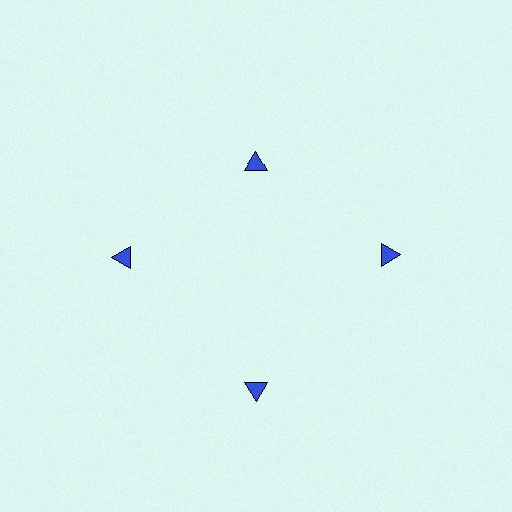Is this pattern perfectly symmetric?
No. The 4 blue triangles are arranged in a ring, but one element near the 12 o'clock position is pulled inward toward the center, breaking the 4-fold rotational symmetry.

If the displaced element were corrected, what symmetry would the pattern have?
It would have 4-fold rotational symmetry — the pattern would map onto itself every 90 degrees.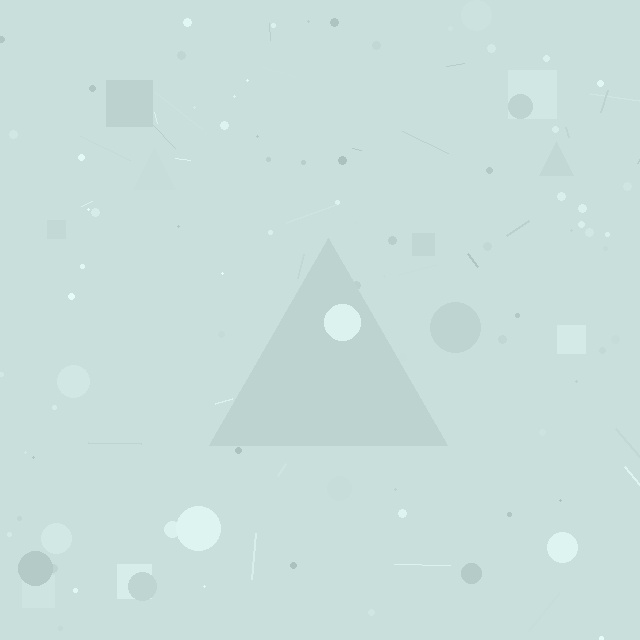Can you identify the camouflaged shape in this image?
The camouflaged shape is a triangle.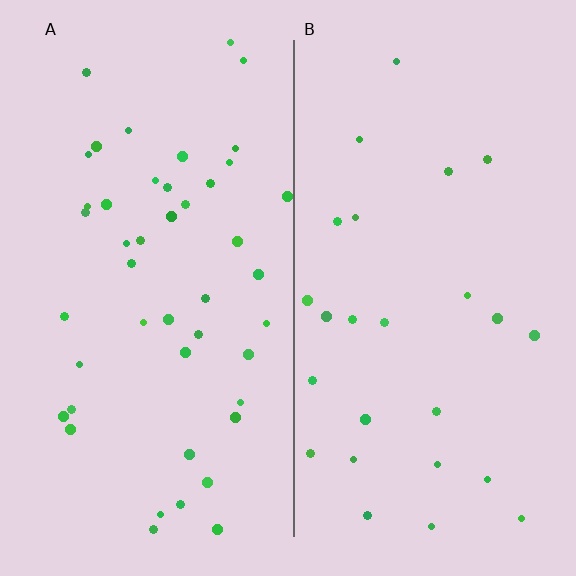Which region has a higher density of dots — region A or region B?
A (the left).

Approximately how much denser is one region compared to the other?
Approximately 1.8× — region A over region B.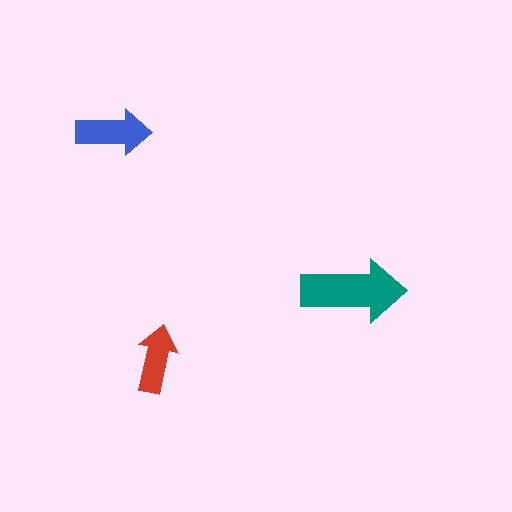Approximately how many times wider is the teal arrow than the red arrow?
About 1.5 times wider.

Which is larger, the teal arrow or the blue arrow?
The teal one.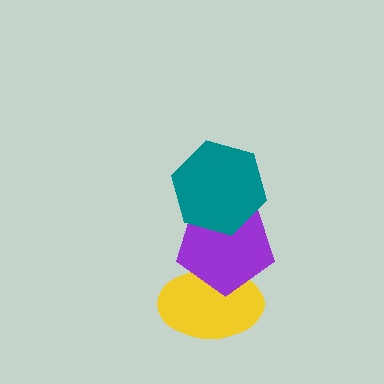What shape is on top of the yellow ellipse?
The purple pentagon is on top of the yellow ellipse.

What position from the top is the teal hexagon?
The teal hexagon is 1st from the top.